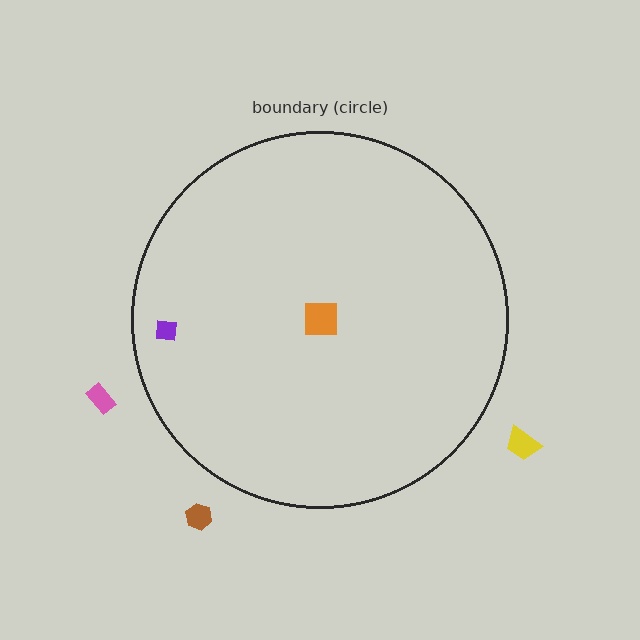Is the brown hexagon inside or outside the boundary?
Outside.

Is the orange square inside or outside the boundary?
Inside.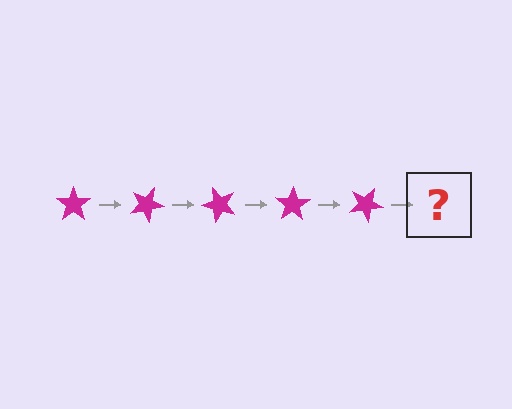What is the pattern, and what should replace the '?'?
The pattern is that the star rotates 25 degrees each step. The '?' should be a magenta star rotated 125 degrees.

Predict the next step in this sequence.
The next step is a magenta star rotated 125 degrees.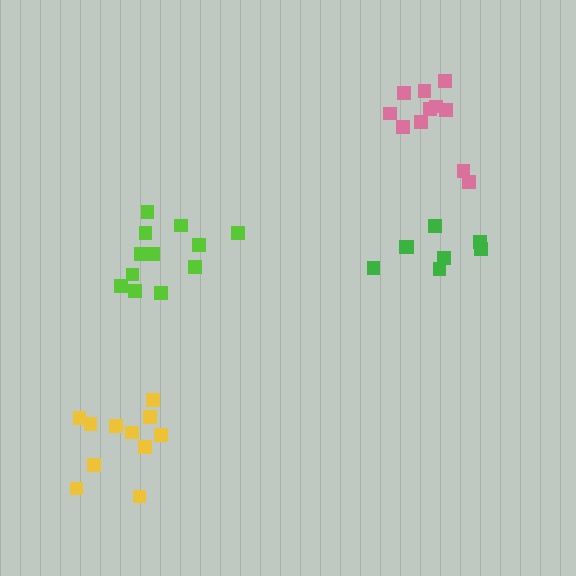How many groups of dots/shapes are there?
There are 4 groups.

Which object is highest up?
The pink cluster is topmost.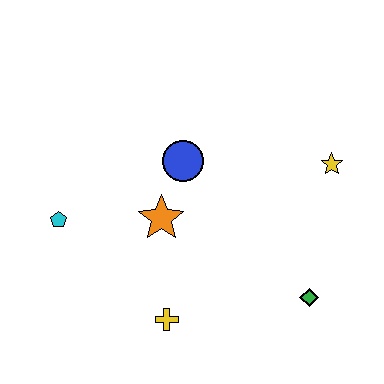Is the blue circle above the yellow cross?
Yes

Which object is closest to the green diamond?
The yellow star is closest to the green diamond.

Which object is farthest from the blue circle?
The green diamond is farthest from the blue circle.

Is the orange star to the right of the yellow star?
No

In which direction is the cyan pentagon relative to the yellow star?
The cyan pentagon is to the left of the yellow star.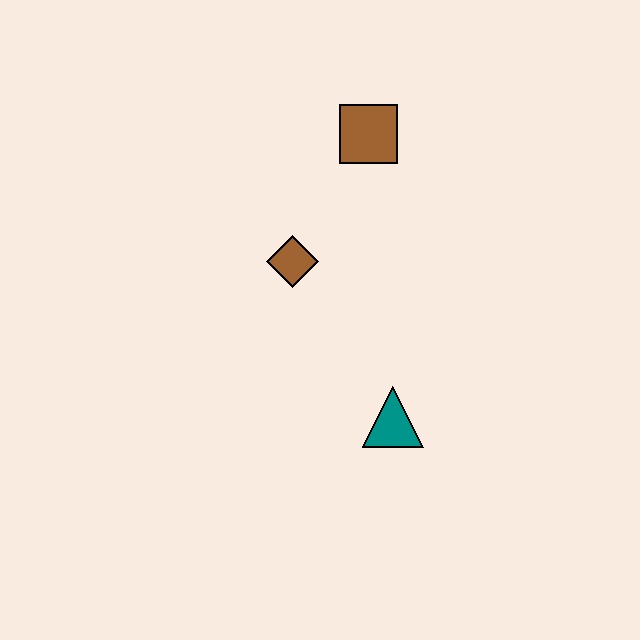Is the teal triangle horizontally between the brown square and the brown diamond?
No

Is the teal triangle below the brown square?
Yes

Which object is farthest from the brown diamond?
The teal triangle is farthest from the brown diamond.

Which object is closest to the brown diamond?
The brown square is closest to the brown diamond.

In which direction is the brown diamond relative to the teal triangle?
The brown diamond is above the teal triangle.